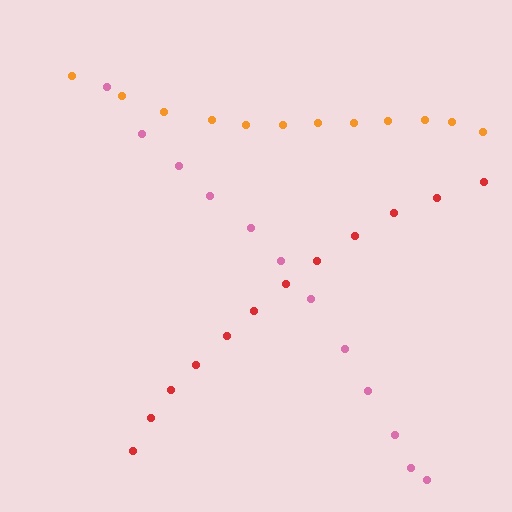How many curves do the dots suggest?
There are 3 distinct paths.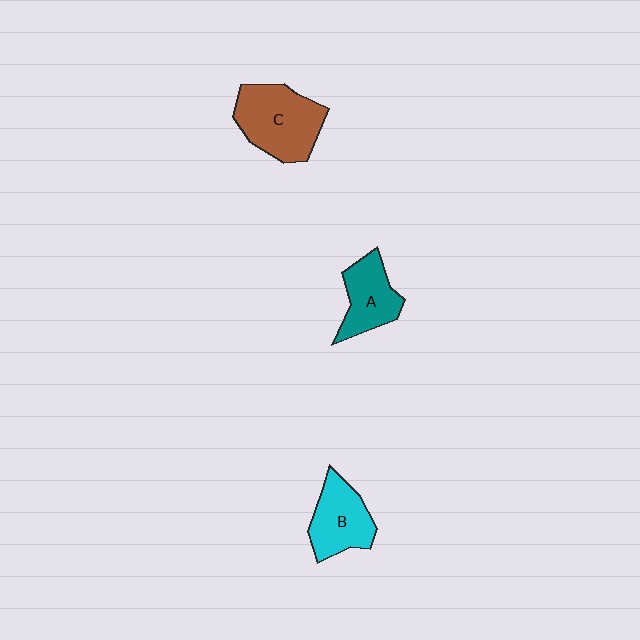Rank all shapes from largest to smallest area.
From largest to smallest: C (brown), B (cyan), A (teal).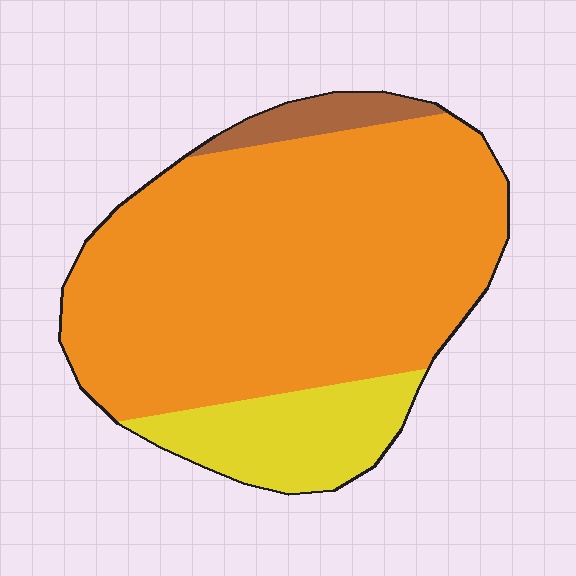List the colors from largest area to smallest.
From largest to smallest: orange, yellow, brown.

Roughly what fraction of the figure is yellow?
Yellow takes up about one sixth (1/6) of the figure.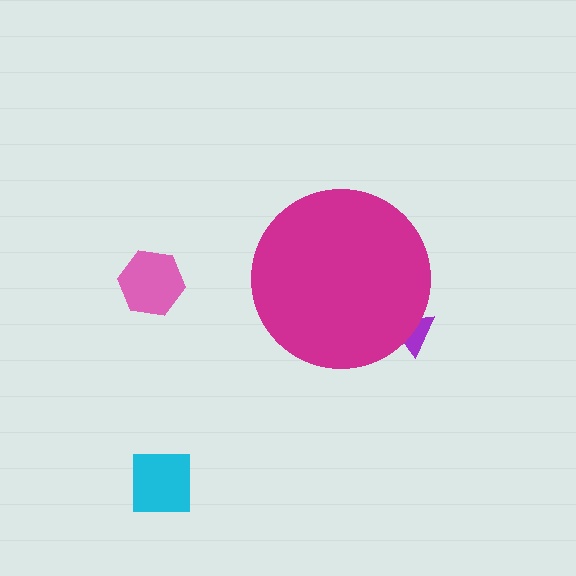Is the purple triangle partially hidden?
Yes, the purple triangle is partially hidden behind the magenta circle.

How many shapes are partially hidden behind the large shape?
1 shape is partially hidden.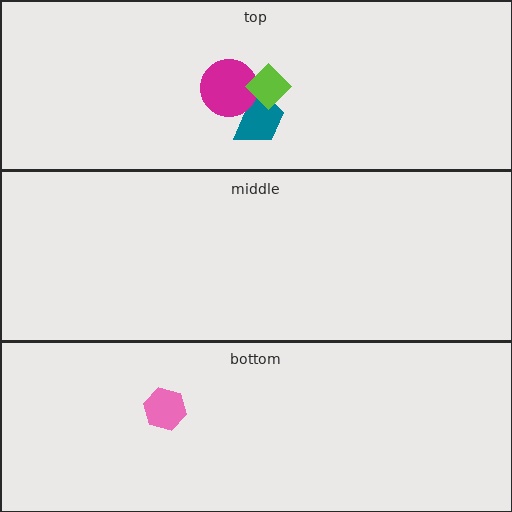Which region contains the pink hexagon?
The bottom region.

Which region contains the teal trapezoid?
The top region.